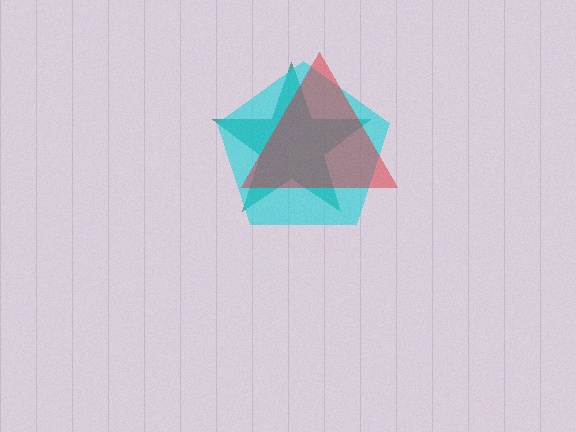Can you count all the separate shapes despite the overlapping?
Yes, there are 3 separate shapes.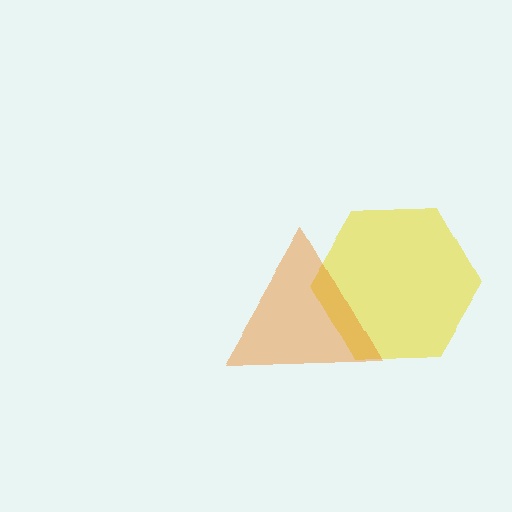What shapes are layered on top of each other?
The layered shapes are: a yellow hexagon, an orange triangle.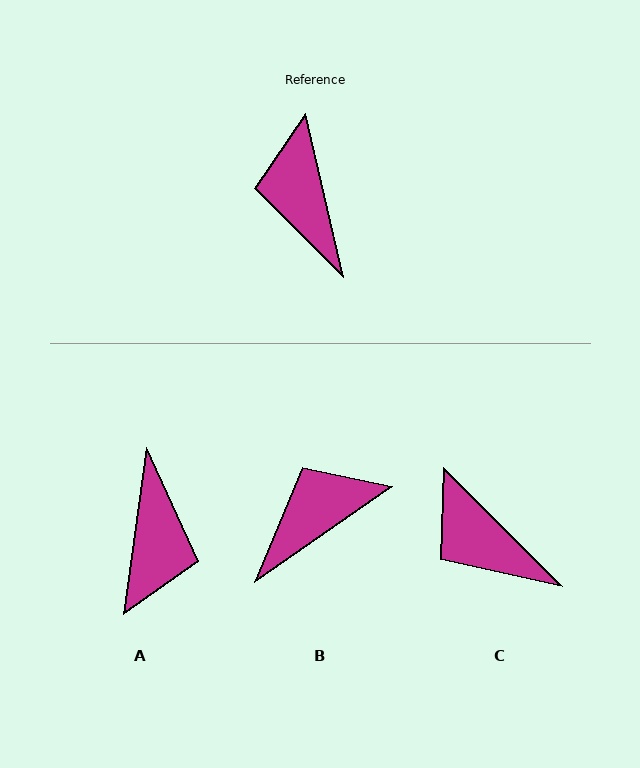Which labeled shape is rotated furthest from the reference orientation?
A, about 160 degrees away.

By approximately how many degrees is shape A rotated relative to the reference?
Approximately 160 degrees counter-clockwise.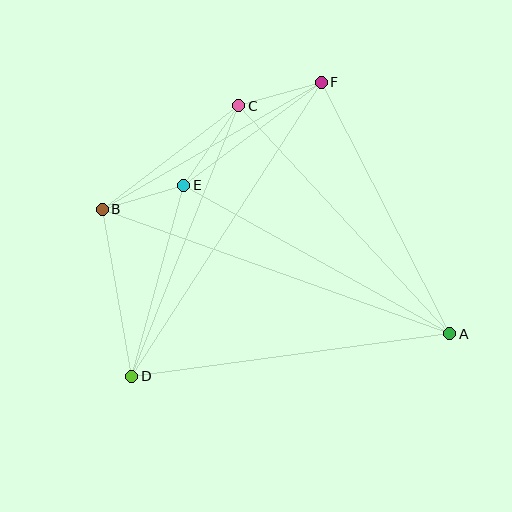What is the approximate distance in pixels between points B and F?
The distance between B and F is approximately 253 pixels.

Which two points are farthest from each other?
Points A and B are farthest from each other.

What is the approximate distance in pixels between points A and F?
The distance between A and F is approximately 282 pixels.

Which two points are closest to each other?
Points B and E are closest to each other.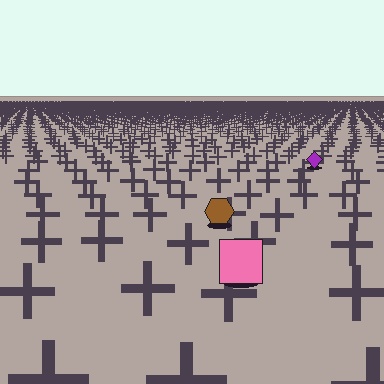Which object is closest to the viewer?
The pink square is closest. The texture marks near it are larger and more spread out.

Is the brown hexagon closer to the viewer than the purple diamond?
Yes. The brown hexagon is closer — you can tell from the texture gradient: the ground texture is coarser near it.